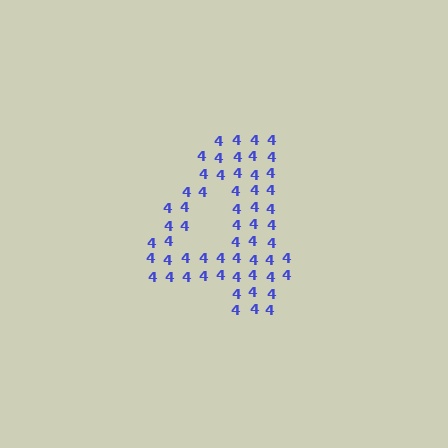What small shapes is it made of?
It is made of small digit 4's.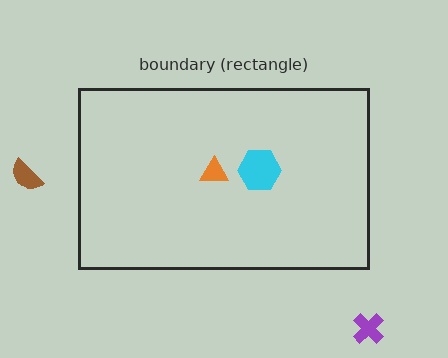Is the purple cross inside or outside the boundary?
Outside.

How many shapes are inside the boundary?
2 inside, 2 outside.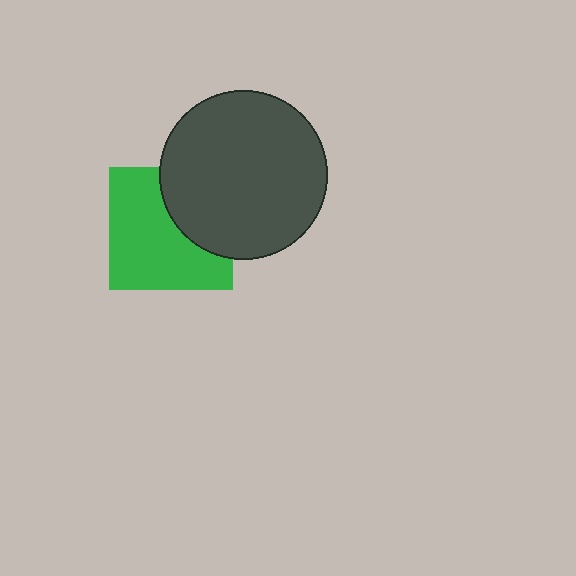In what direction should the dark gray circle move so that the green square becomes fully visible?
The dark gray circle should move right. That is the shortest direction to clear the overlap and leave the green square fully visible.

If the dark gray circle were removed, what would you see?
You would see the complete green square.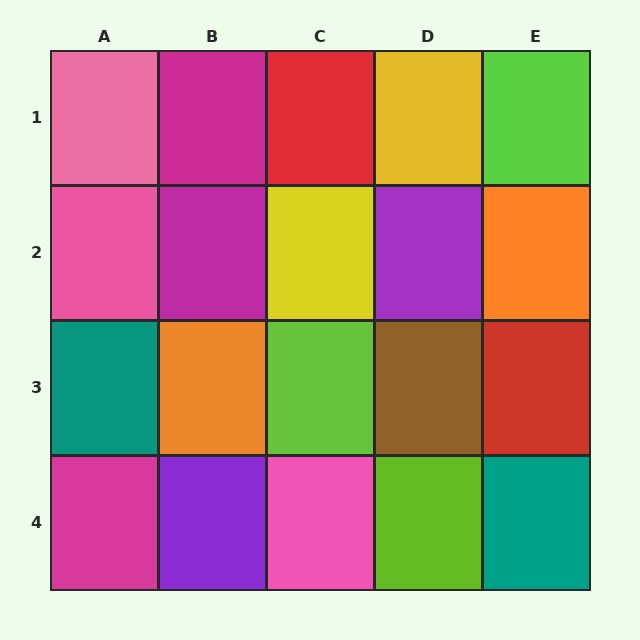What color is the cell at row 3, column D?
Brown.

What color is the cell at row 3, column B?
Orange.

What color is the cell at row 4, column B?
Purple.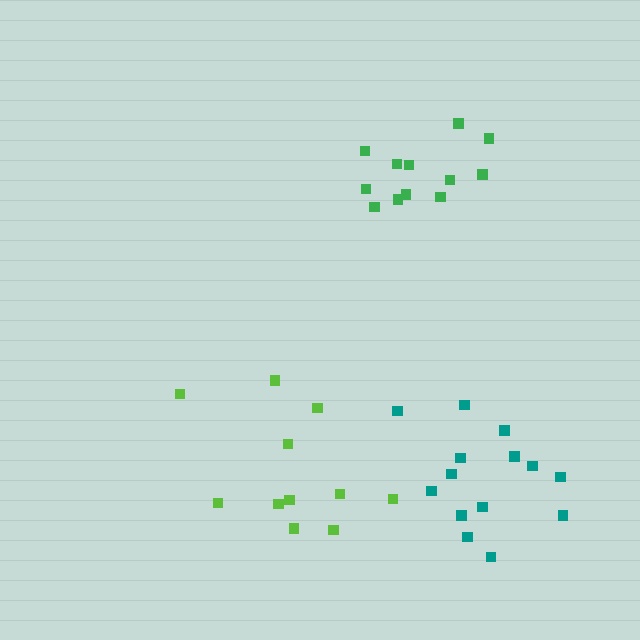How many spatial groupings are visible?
There are 3 spatial groupings.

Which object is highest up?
The green cluster is topmost.